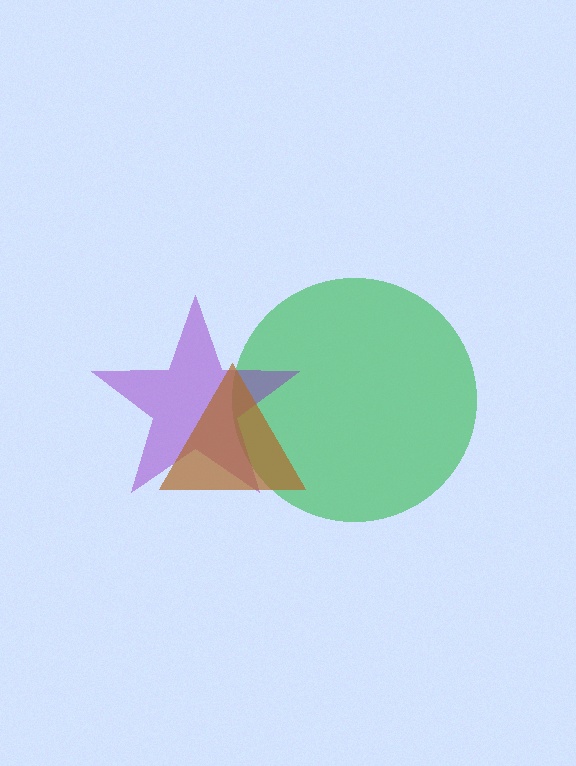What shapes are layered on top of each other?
The layered shapes are: a green circle, a purple star, a brown triangle.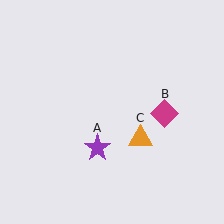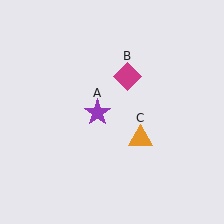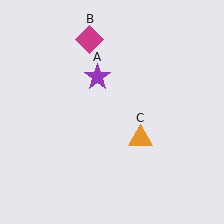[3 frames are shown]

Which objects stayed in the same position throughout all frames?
Orange triangle (object C) remained stationary.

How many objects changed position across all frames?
2 objects changed position: purple star (object A), magenta diamond (object B).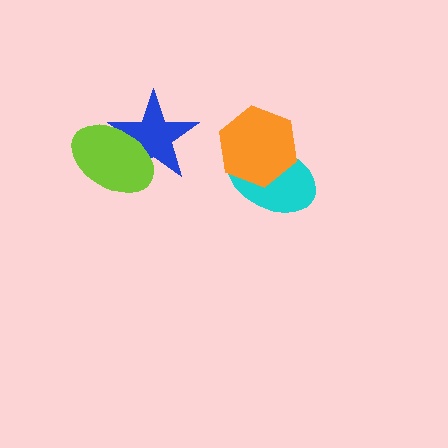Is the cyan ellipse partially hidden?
Yes, it is partially covered by another shape.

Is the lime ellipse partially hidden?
No, no other shape covers it.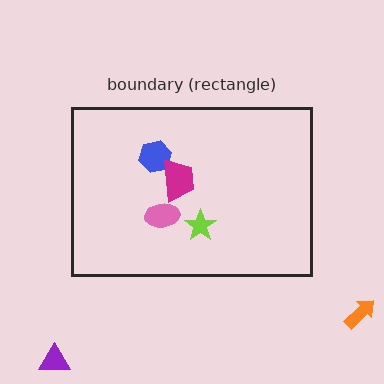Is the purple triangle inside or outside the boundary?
Outside.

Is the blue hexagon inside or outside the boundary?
Inside.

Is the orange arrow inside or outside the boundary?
Outside.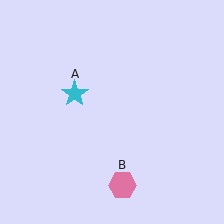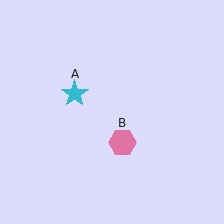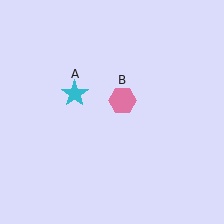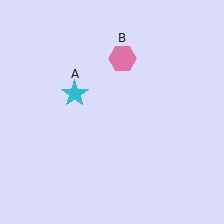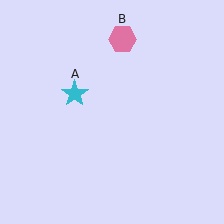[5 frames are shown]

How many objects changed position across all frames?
1 object changed position: pink hexagon (object B).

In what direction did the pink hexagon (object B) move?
The pink hexagon (object B) moved up.